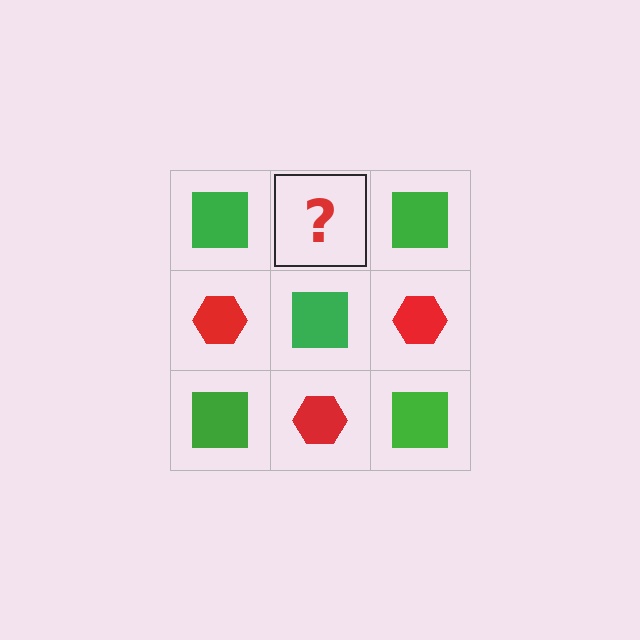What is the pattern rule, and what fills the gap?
The rule is that it alternates green square and red hexagon in a checkerboard pattern. The gap should be filled with a red hexagon.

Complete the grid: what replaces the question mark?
The question mark should be replaced with a red hexagon.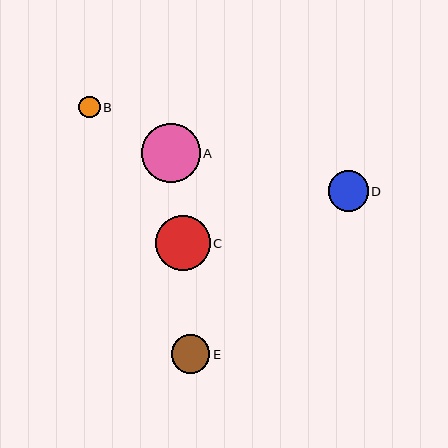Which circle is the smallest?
Circle B is the smallest with a size of approximately 21 pixels.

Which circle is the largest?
Circle A is the largest with a size of approximately 59 pixels.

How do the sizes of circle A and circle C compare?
Circle A and circle C are approximately the same size.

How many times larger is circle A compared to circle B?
Circle A is approximately 2.8 times the size of circle B.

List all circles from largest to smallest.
From largest to smallest: A, C, D, E, B.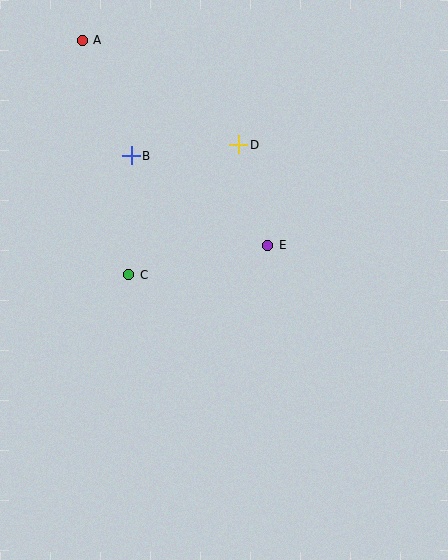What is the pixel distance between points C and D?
The distance between C and D is 171 pixels.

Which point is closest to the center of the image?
Point E at (268, 245) is closest to the center.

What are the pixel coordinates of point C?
Point C is at (129, 275).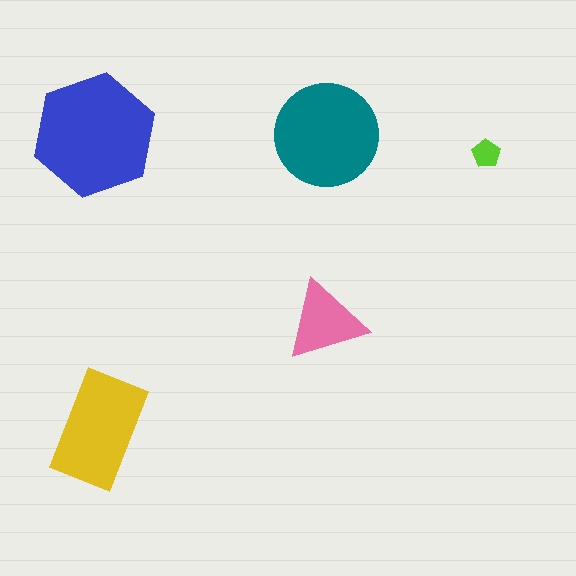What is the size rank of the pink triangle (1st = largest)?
4th.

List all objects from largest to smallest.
The blue hexagon, the teal circle, the yellow rectangle, the pink triangle, the lime pentagon.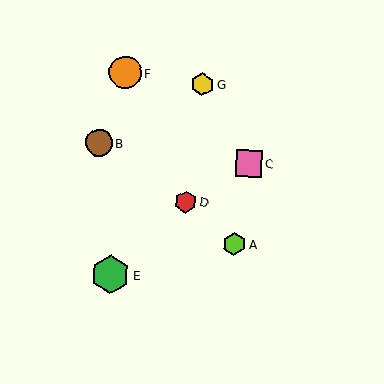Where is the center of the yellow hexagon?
The center of the yellow hexagon is at (203, 84).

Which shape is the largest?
The green hexagon (labeled E) is the largest.